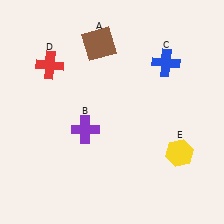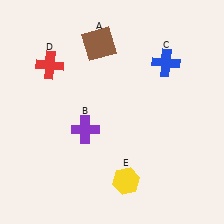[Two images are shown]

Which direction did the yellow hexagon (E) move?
The yellow hexagon (E) moved left.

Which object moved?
The yellow hexagon (E) moved left.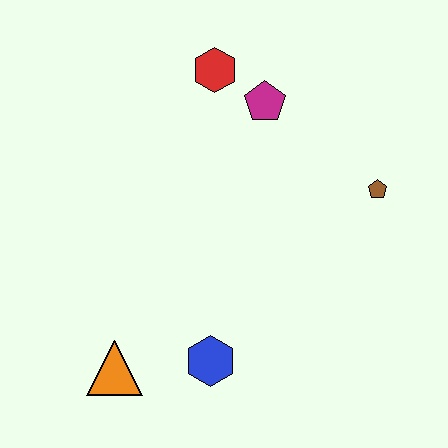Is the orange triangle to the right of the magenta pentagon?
No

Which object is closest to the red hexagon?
The magenta pentagon is closest to the red hexagon.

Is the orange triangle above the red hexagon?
No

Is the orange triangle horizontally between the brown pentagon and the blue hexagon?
No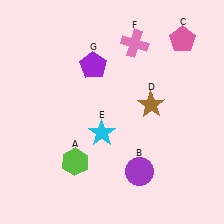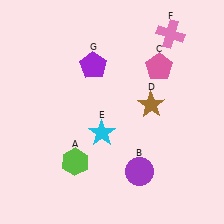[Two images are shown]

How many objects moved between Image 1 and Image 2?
2 objects moved between the two images.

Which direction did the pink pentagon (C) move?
The pink pentagon (C) moved down.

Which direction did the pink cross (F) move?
The pink cross (F) moved right.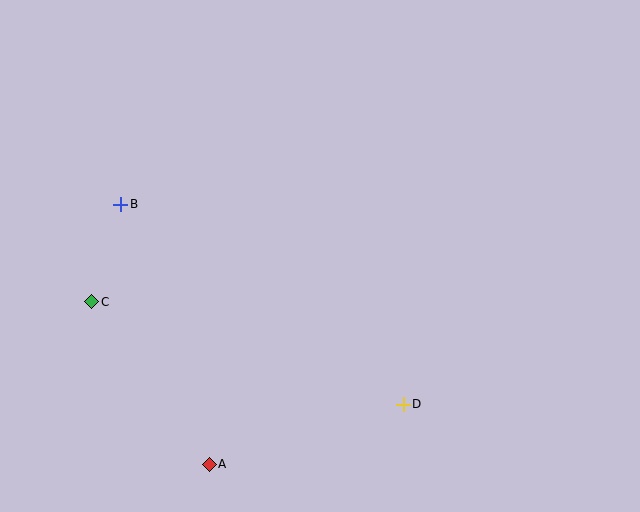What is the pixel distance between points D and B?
The distance between D and B is 346 pixels.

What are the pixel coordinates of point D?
Point D is at (403, 404).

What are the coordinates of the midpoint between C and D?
The midpoint between C and D is at (247, 353).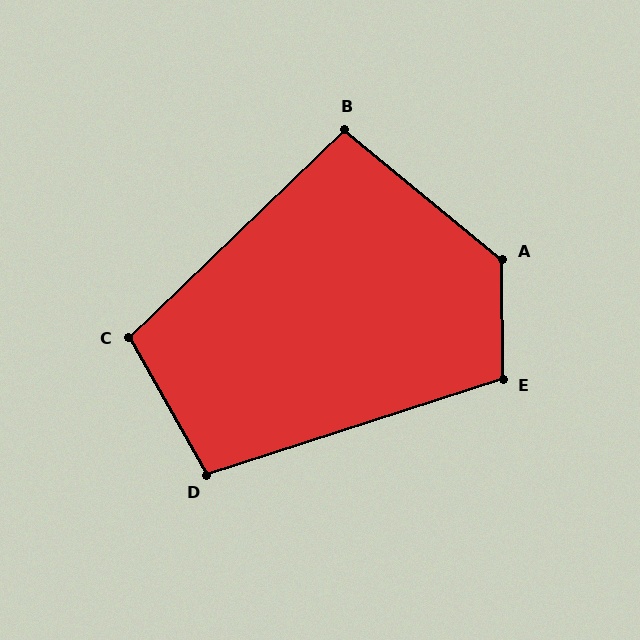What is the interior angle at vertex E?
Approximately 108 degrees (obtuse).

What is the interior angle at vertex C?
Approximately 104 degrees (obtuse).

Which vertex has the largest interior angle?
A, at approximately 130 degrees.